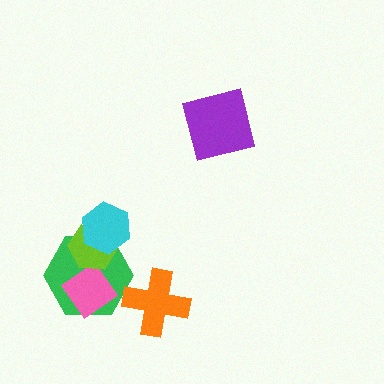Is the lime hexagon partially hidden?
Yes, it is partially covered by another shape.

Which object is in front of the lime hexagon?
The cyan hexagon is in front of the lime hexagon.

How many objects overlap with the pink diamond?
2 objects overlap with the pink diamond.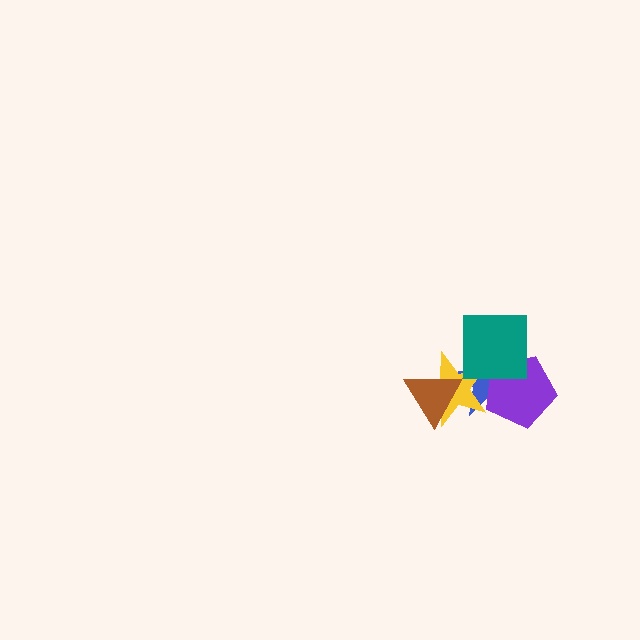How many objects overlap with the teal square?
3 objects overlap with the teal square.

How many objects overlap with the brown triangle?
2 objects overlap with the brown triangle.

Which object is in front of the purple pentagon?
The teal square is in front of the purple pentagon.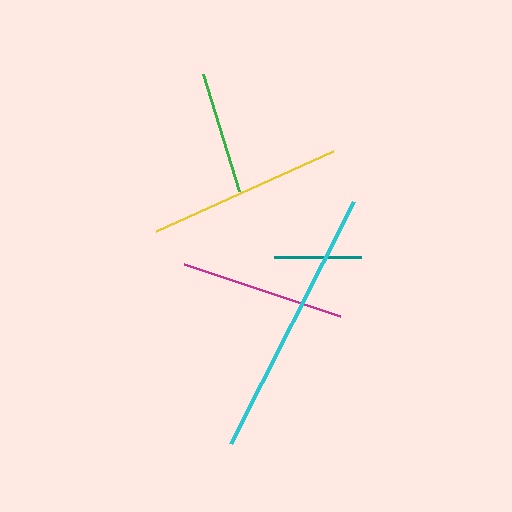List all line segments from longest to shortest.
From longest to shortest: cyan, yellow, magenta, green, teal.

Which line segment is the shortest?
The teal line is the shortest at approximately 87 pixels.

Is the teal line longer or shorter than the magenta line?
The magenta line is longer than the teal line.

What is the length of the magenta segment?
The magenta segment is approximately 164 pixels long.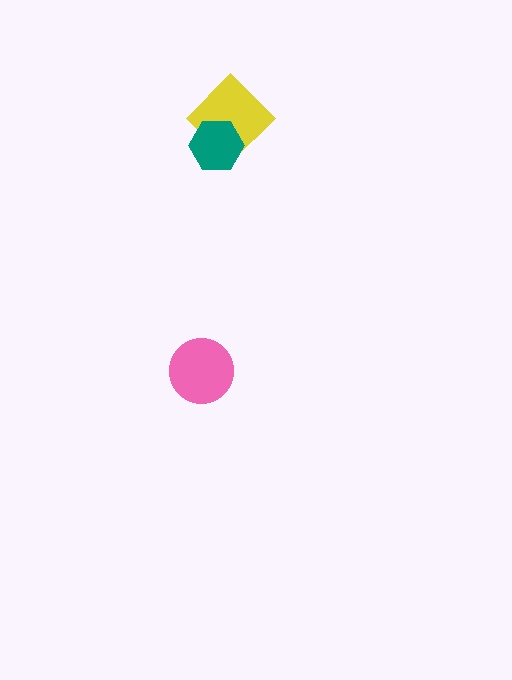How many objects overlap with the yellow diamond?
1 object overlaps with the yellow diamond.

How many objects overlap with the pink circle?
0 objects overlap with the pink circle.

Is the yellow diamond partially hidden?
Yes, it is partially covered by another shape.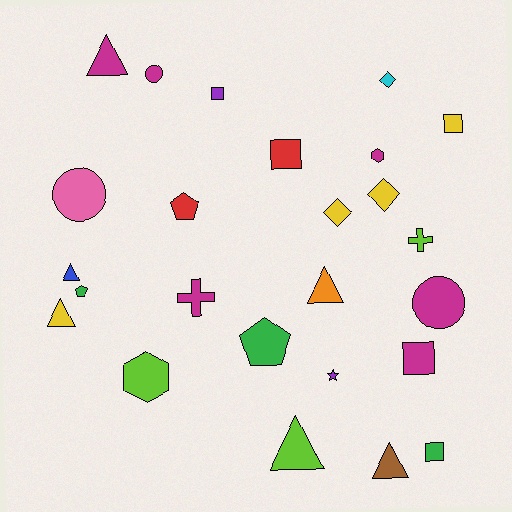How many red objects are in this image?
There are 2 red objects.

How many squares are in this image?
There are 5 squares.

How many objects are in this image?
There are 25 objects.